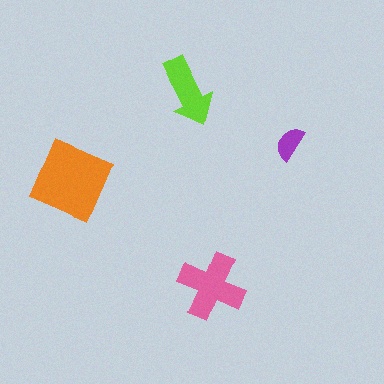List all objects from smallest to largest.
The purple semicircle, the lime arrow, the pink cross, the orange diamond.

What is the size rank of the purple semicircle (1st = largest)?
4th.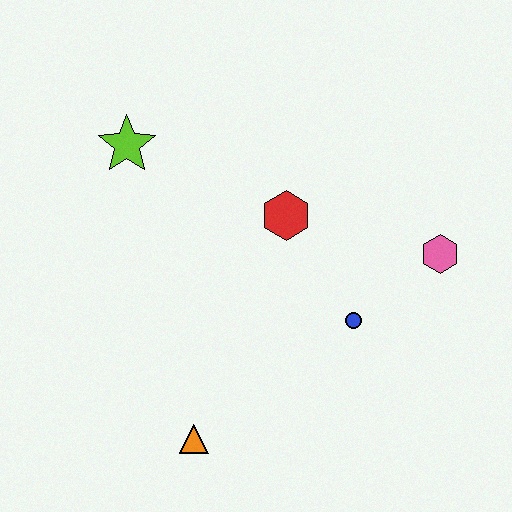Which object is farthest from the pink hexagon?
The lime star is farthest from the pink hexagon.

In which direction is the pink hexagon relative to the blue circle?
The pink hexagon is to the right of the blue circle.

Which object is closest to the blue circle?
The pink hexagon is closest to the blue circle.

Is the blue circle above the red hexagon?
No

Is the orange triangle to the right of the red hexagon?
No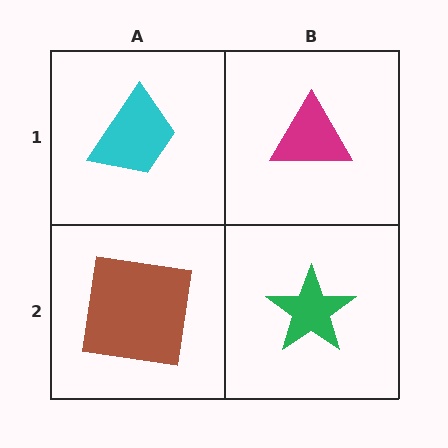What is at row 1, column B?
A magenta triangle.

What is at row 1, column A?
A cyan trapezoid.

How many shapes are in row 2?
2 shapes.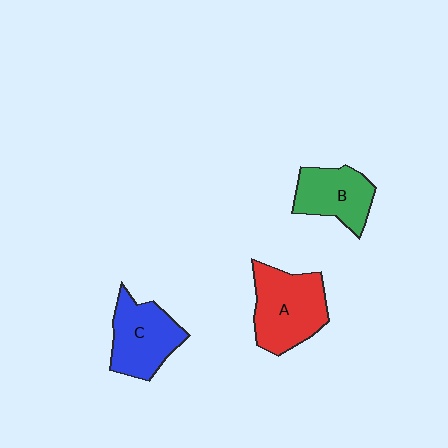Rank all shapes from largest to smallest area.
From largest to smallest: A (red), C (blue), B (green).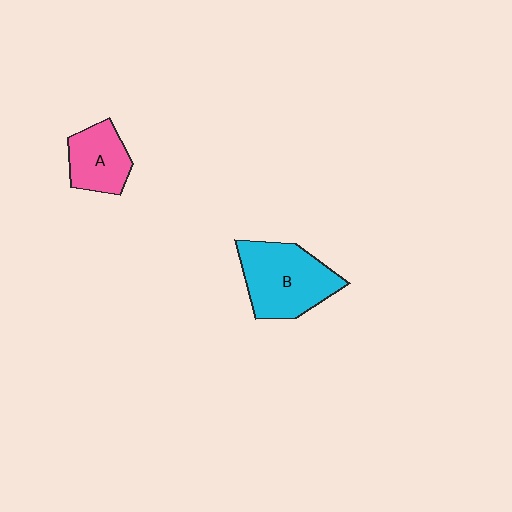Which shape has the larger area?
Shape B (cyan).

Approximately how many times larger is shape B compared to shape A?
Approximately 1.6 times.